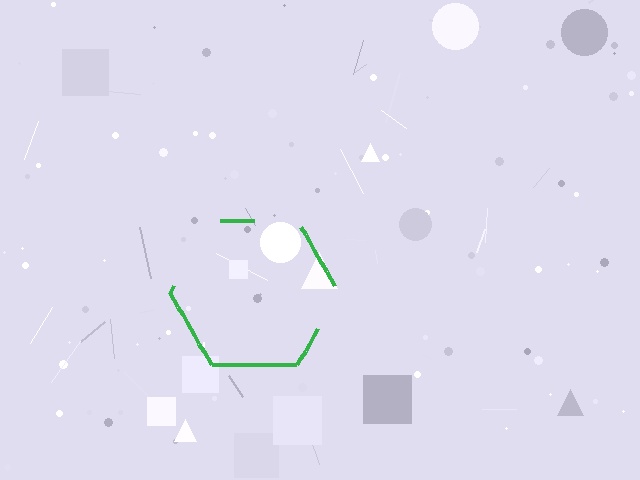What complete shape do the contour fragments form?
The contour fragments form a hexagon.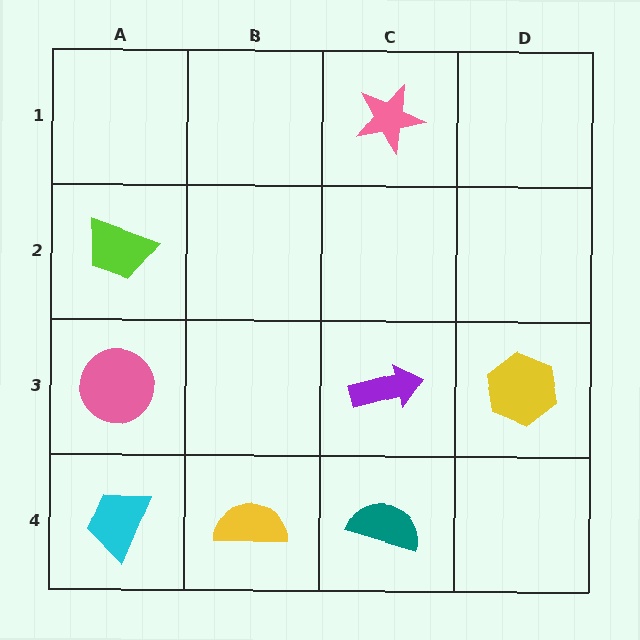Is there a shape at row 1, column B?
No, that cell is empty.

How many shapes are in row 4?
3 shapes.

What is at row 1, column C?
A pink star.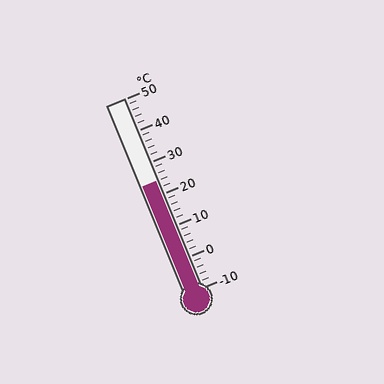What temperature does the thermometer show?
The thermometer shows approximately 24°C.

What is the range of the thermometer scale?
The thermometer scale ranges from -10°C to 50°C.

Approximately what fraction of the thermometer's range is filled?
The thermometer is filled to approximately 55% of its range.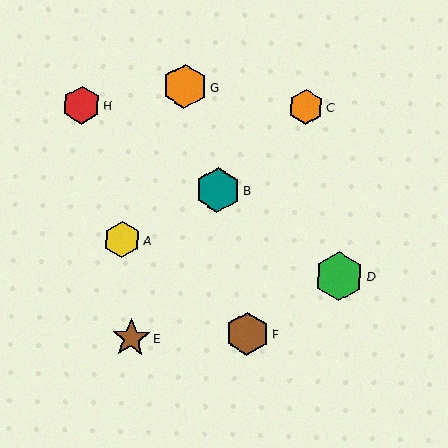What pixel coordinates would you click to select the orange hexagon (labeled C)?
Click at (306, 107) to select the orange hexagon C.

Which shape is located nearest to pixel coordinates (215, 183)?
The teal hexagon (labeled B) at (218, 190) is nearest to that location.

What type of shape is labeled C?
Shape C is an orange hexagon.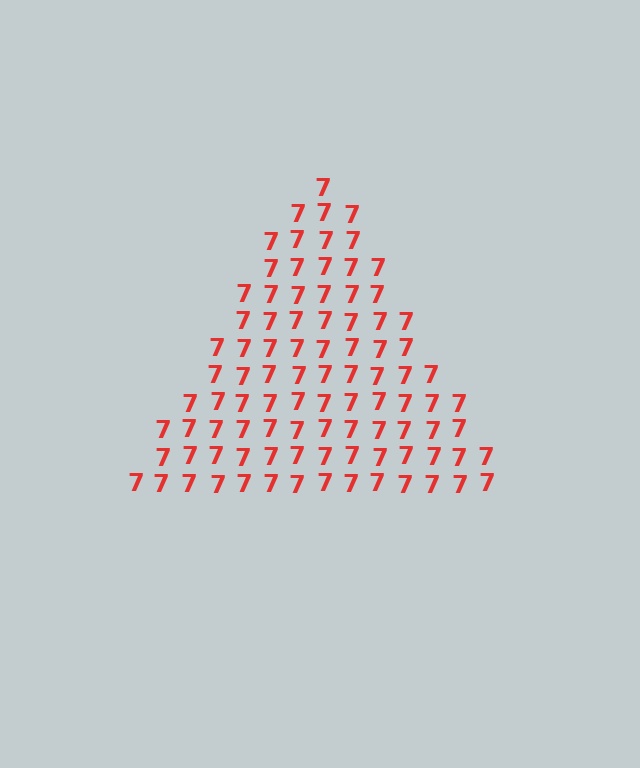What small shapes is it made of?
It is made of small digit 7's.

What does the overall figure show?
The overall figure shows a triangle.